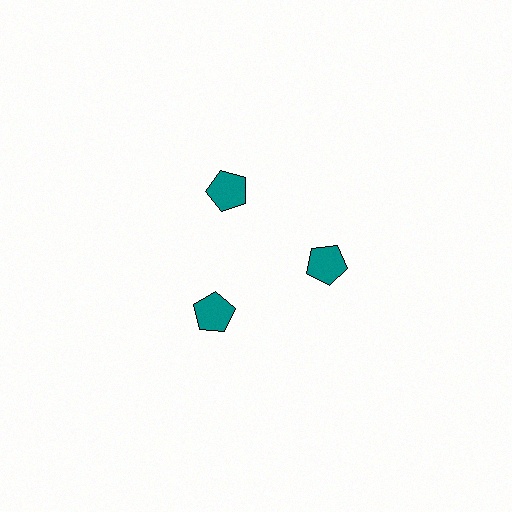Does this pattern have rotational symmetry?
Yes, this pattern has 3-fold rotational symmetry. It looks the same after rotating 120 degrees around the center.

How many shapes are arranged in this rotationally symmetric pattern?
There are 3 shapes, arranged in 3 groups of 1.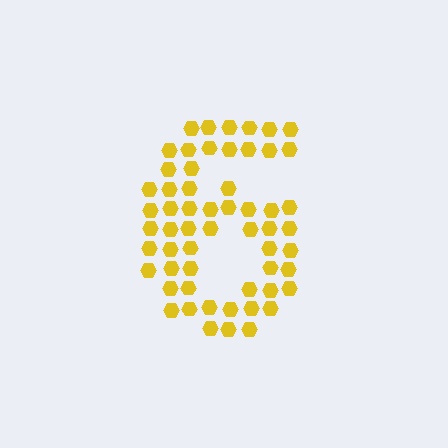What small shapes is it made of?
It is made of small hexagons.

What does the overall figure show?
The overall figure shows the digit 6.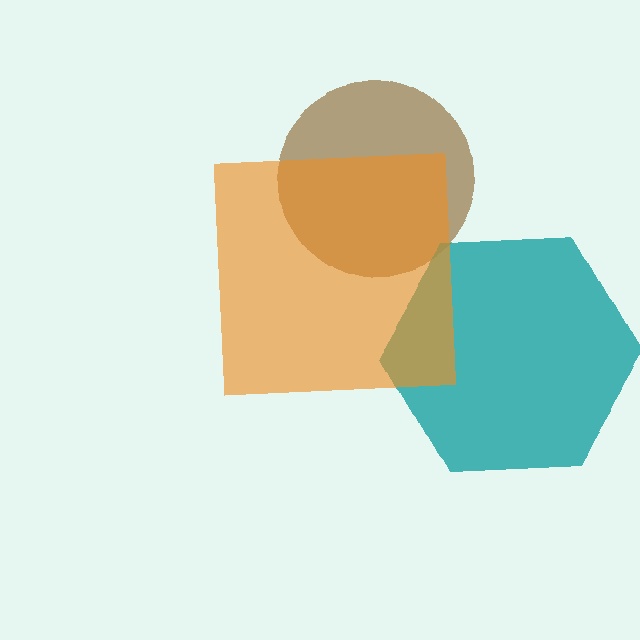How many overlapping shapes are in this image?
There are 3 overlapping shapes in the image.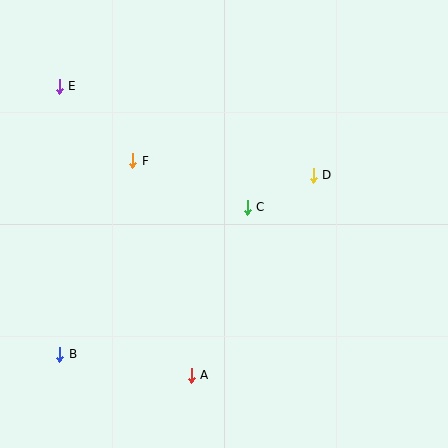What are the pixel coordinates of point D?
Point D is at (313, 175).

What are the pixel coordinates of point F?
Point F is at (133, 161).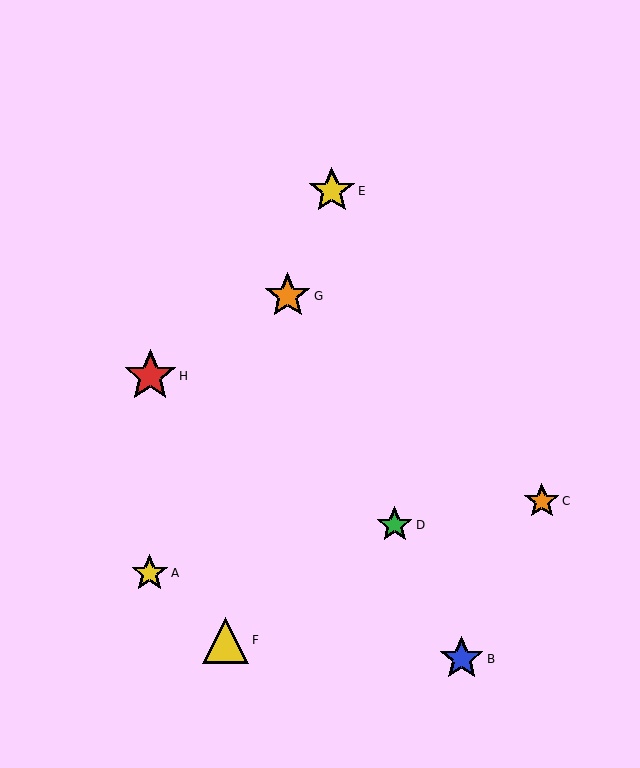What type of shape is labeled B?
Shape B is a blue star.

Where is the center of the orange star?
The center of the orange star is at (542, 501).